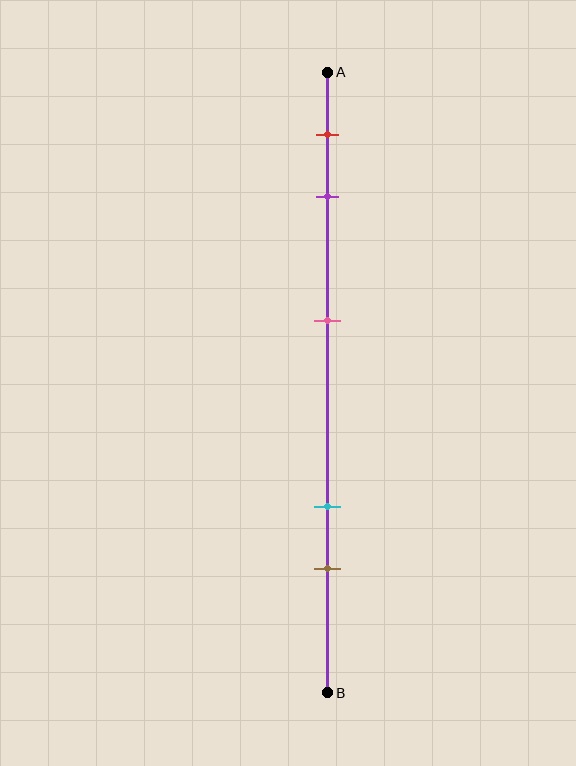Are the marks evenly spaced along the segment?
No, the marks are not evenly spaced.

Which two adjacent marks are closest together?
The red and purple marks are the closest adjacent pair.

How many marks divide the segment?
There are 5 marks dividing the segment.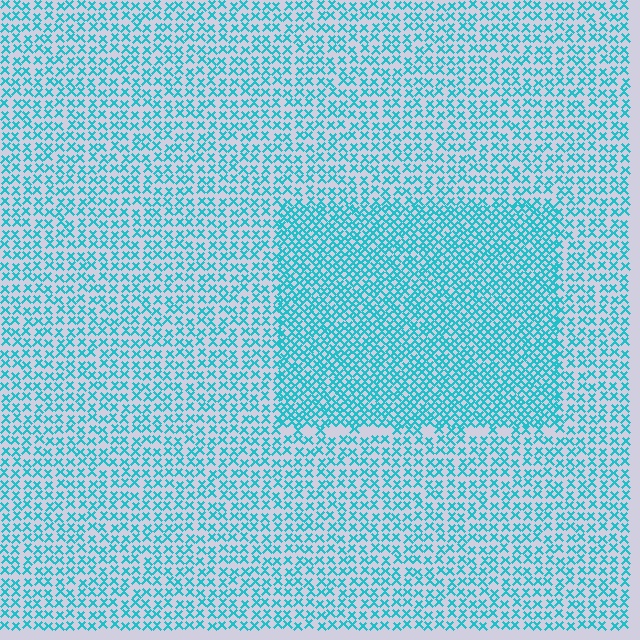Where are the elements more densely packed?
The elements are more densely packed inside the rectangle boundary.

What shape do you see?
I see a rectangle.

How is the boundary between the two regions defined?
The boundary is defined by a change in element density (approximately 1.8x ratio). All elements are the same color, size, and shape.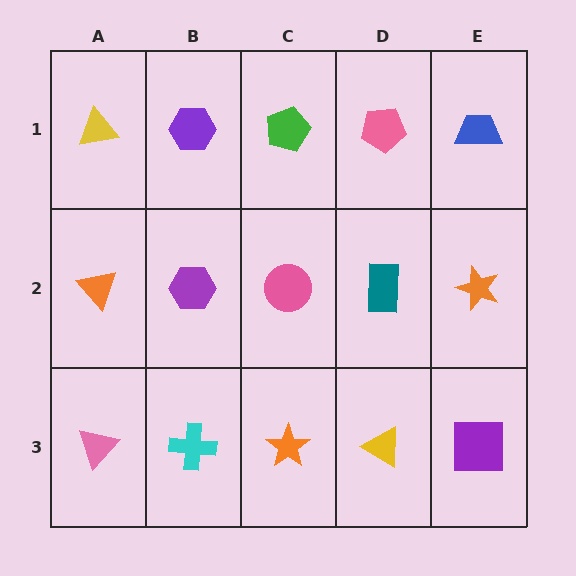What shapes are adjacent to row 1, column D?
A teal rectangle (row 2, column D), a green pentagon (row 1, column C), a blue trapezoid (row 1, column E).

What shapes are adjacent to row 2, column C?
A green pentagon (row 1, column C), an orange star (row 3, column C), a purple hexagon (row 2, column B), a teal rectangle (row 2, column D).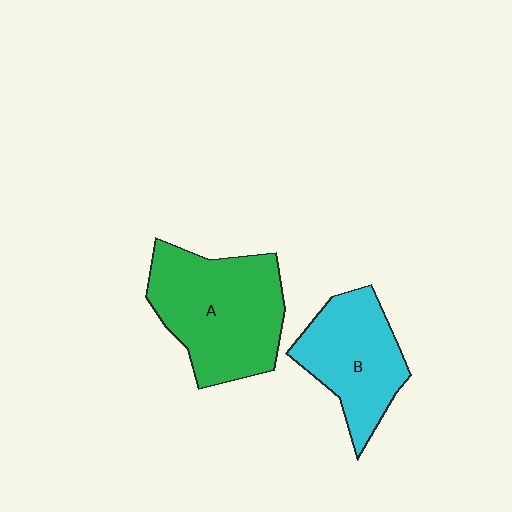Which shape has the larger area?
Shape A (green).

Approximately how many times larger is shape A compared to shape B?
Approximately 1.4 times.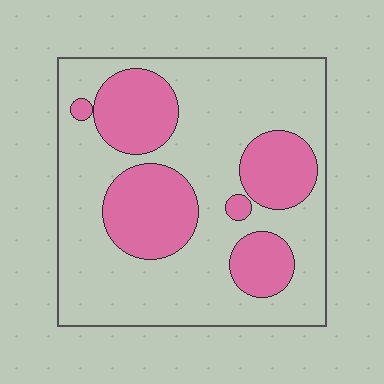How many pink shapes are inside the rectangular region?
6.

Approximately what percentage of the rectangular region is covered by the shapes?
Approximately 30%.